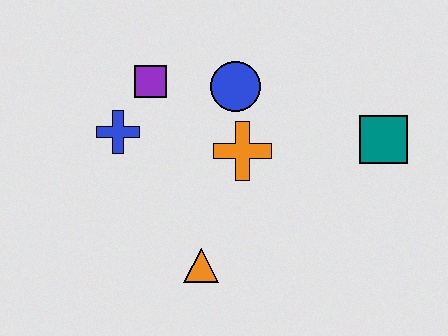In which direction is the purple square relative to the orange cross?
The purple square is to the left of the orange cross.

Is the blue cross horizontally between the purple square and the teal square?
No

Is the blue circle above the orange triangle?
Yes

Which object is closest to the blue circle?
The orange cross is closest to the blue circle.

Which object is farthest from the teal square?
The blue cross is farthest from the teal square.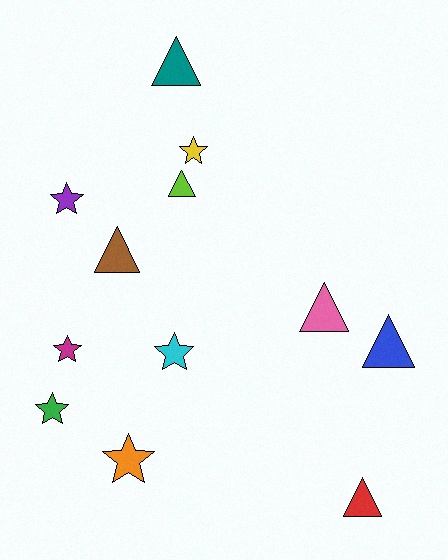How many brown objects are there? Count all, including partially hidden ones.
There is 1 brown object.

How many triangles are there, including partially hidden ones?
There are 6 triangles.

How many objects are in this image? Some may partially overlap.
There are 12 objects.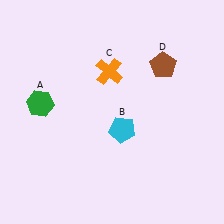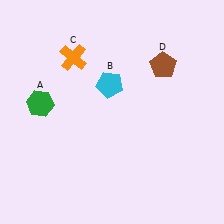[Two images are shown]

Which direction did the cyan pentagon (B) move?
The cyan pentagon (B) moved up.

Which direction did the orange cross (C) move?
The orange cross (C) moved left.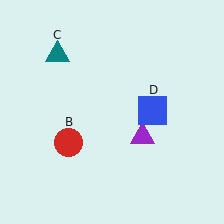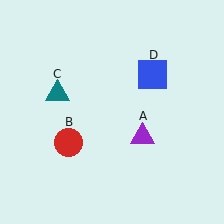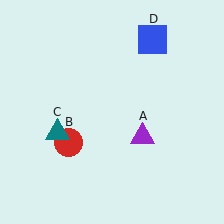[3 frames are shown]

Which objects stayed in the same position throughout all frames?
Purple triangle (object A) and red circle (object B) remained stationary.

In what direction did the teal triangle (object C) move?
The teal triangle (object C) moved down.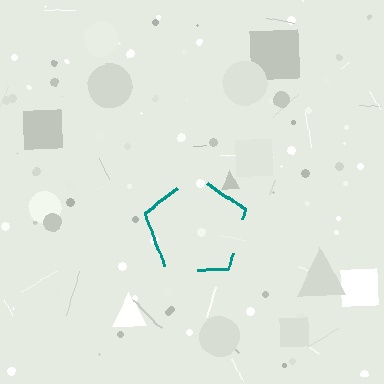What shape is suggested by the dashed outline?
The dashed outline suggests a pentagon.